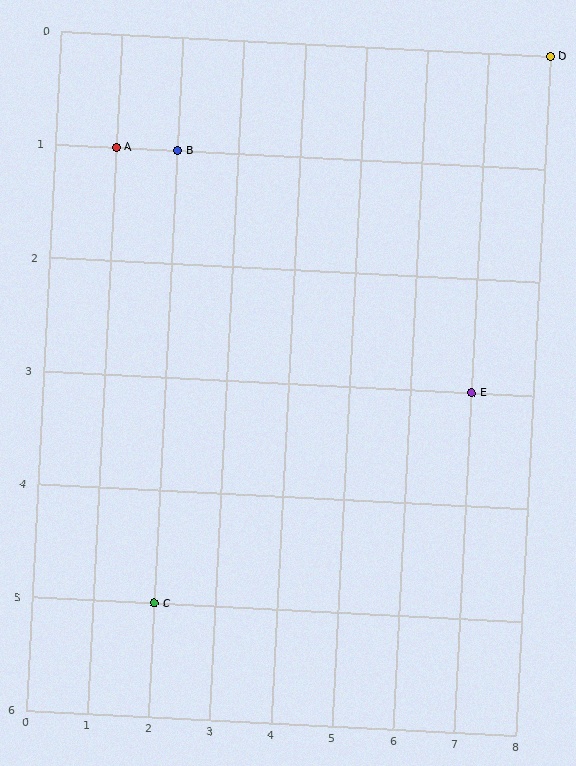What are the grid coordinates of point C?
Point C is at grid coordinates (2, 5).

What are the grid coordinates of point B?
Point B is at grid coordinates (2, 1).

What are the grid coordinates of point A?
Point A is at grid coordinates (1, 1).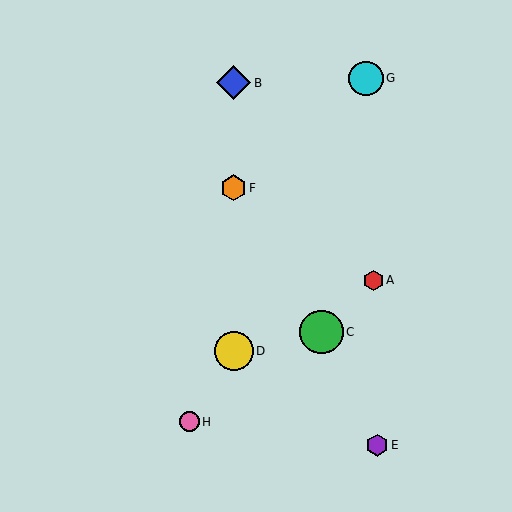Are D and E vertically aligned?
No, D is at x≈234 and E is at x≈377.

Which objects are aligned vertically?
Objects B, D, F are aligned vertically.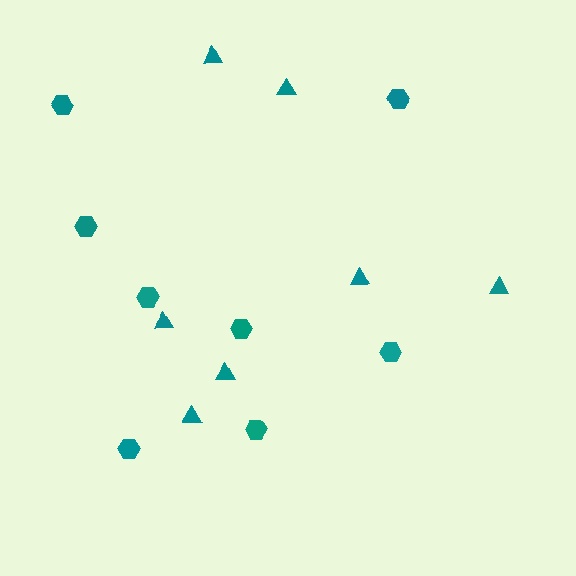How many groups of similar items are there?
There are 2 groups: one group of triangles (7) and one group of hexagons (8).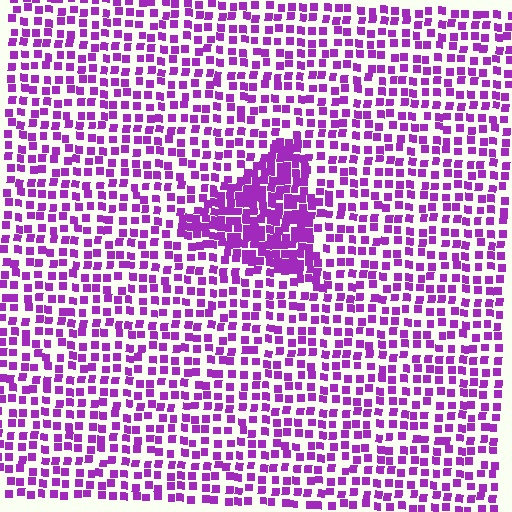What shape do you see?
I see a triangle.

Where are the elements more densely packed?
The elements are more densely packed inside the triangle boundary.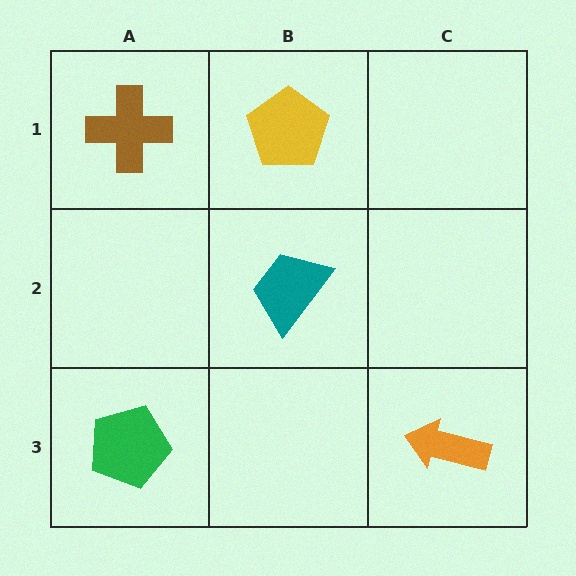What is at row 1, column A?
A brown cross.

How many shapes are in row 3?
2 shapes.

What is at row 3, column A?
A green pentagon.